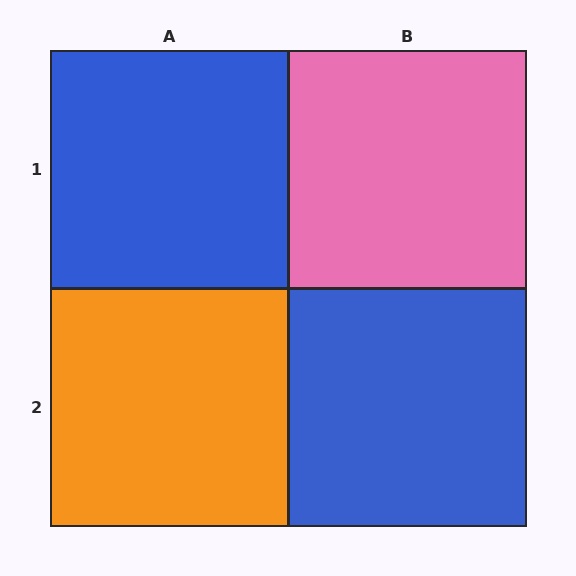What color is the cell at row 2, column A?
Orange.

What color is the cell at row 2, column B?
Blue.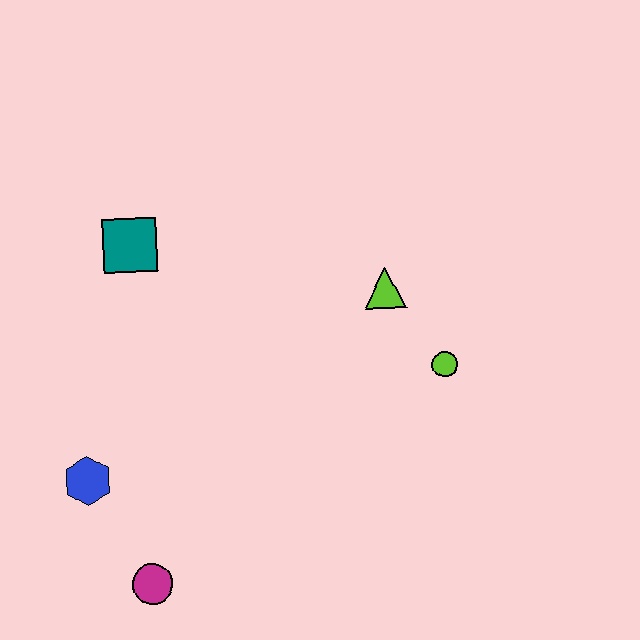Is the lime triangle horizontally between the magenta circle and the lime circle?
Yes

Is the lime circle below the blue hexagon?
No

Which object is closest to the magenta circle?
The blue hexagon is closest to the magenta circle.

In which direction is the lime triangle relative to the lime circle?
The lime triangle is above the lime circle.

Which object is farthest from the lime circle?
The blue hexagon is farthest from the lime circle.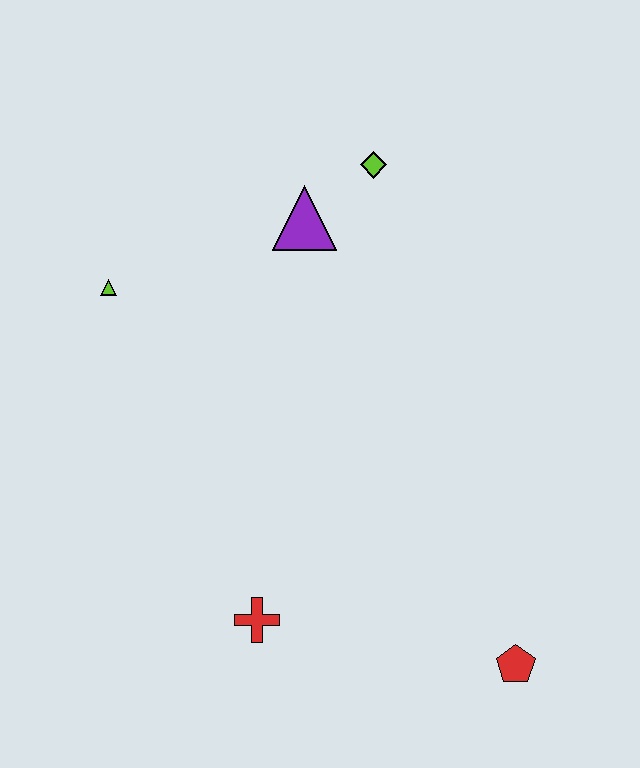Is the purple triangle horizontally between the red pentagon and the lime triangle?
Yes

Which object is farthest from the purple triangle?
The red pentagon is farthest from the purple triangle.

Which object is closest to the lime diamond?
The purple triangle is closest to the lime diamond.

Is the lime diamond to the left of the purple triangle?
No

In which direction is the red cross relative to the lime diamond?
The red cross is below the lime diamond.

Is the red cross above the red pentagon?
Yes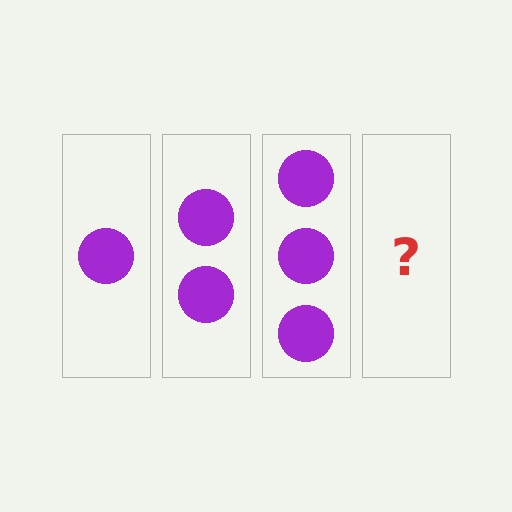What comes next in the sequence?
The next element should be 4 circles.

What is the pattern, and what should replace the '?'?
The pattern is that each step adds one more circle. The '?' should be 4 circles.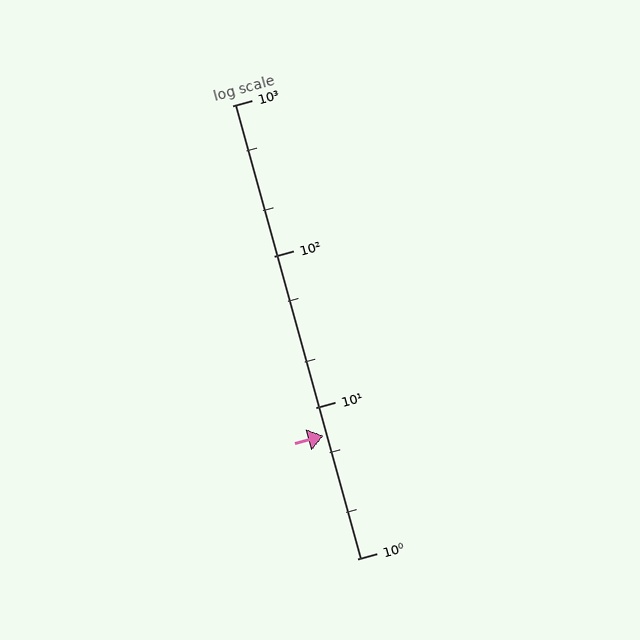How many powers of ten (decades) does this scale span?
The scale spans 3 decades, from 1 to 1000.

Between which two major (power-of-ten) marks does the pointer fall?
The pointer is between 1 and 10.